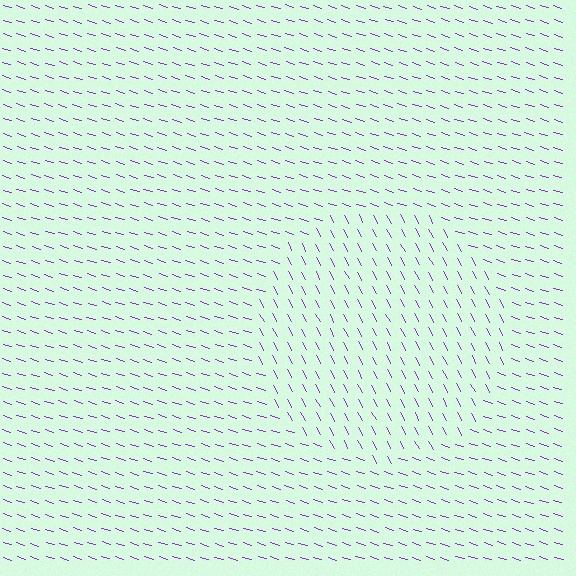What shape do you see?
I see a circle.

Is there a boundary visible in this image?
Yes, there is a texture boundary formed by a change in line orientation.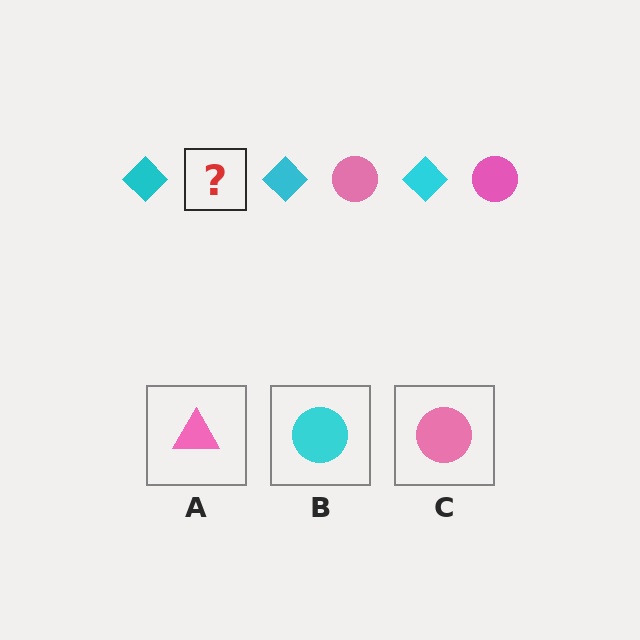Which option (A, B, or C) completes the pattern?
C.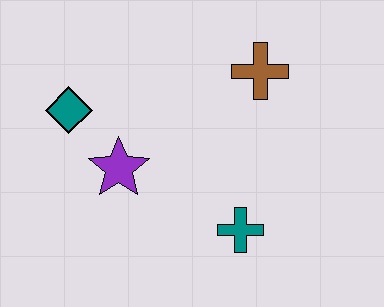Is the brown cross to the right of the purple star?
Yes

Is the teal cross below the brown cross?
Yes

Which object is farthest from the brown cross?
The teal diamond is farthest from the brown cross.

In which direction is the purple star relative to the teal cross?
The purple star is to the left of the teal cross.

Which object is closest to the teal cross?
The purple star is closest to the teal cross.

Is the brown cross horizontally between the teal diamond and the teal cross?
No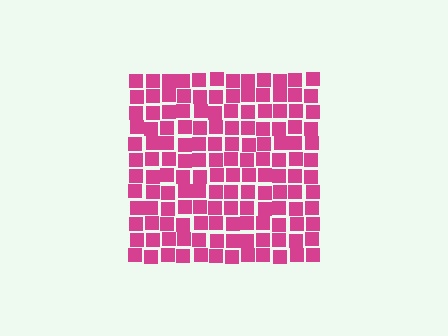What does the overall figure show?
The overall figure shows a square.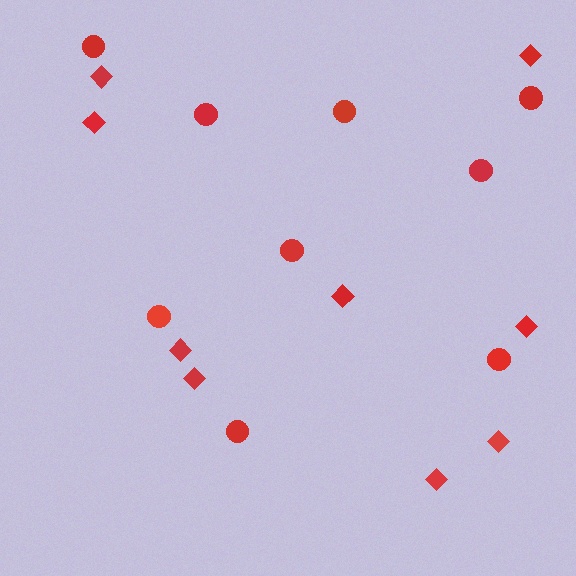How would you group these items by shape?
There are 2 groups: one group of circles (9) and one group of diamonds (9).